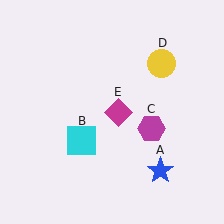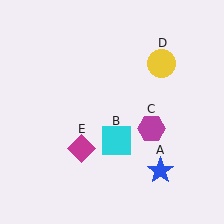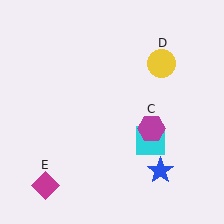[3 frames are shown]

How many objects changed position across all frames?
2 objects changed position: cyan square (object B), magenta diamond (object E).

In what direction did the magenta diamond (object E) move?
The magenta diamond (object E) moved down and to the left.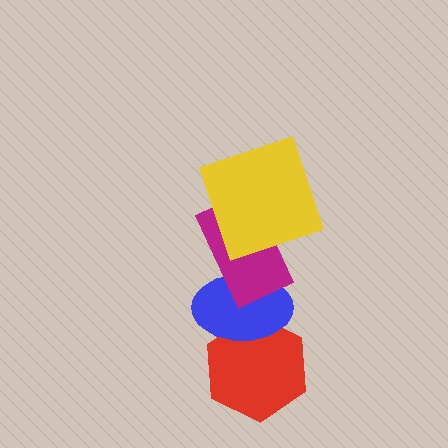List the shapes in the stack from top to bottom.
From top to bottom: the yellow square, the magenta rectangle, the blue ellipse, the red hexagon.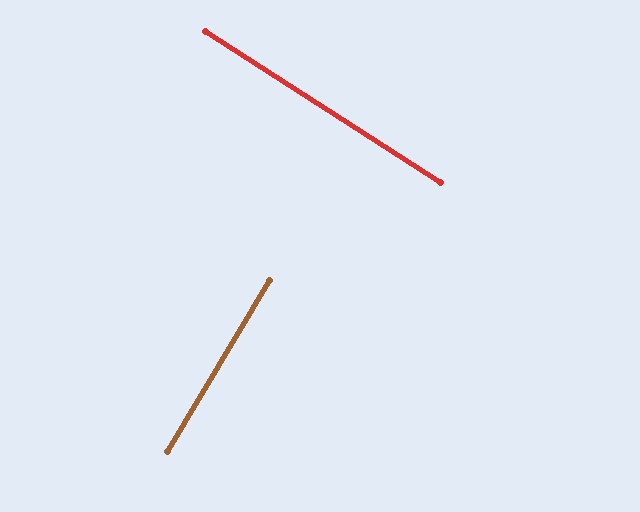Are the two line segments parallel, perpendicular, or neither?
Perpendicular — they meet at approximately 88°.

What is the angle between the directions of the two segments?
Approximately 88 degrees.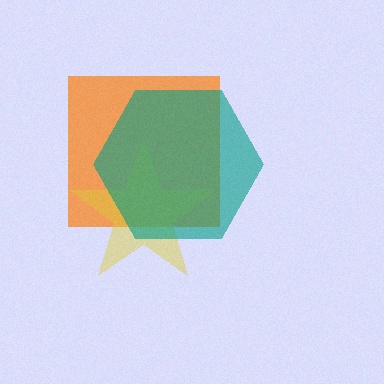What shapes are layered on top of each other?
The layered shapes are: an orange square, a yellow star, a teal hexagon.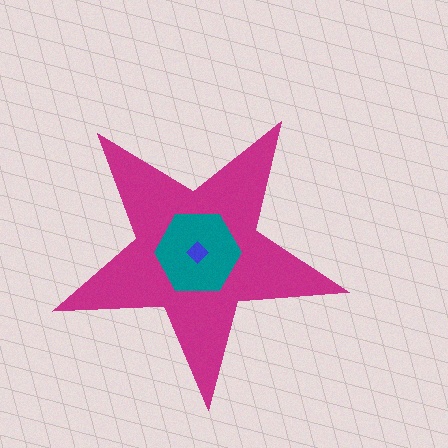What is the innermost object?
The blue diamond.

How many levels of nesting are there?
3.